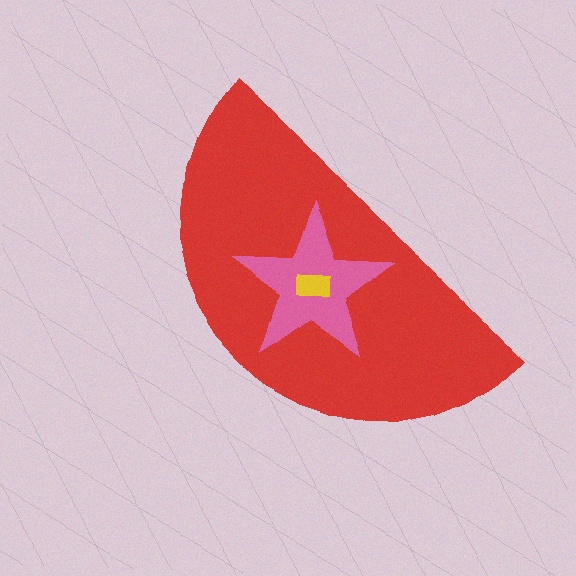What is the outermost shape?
The red semicircle.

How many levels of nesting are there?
3.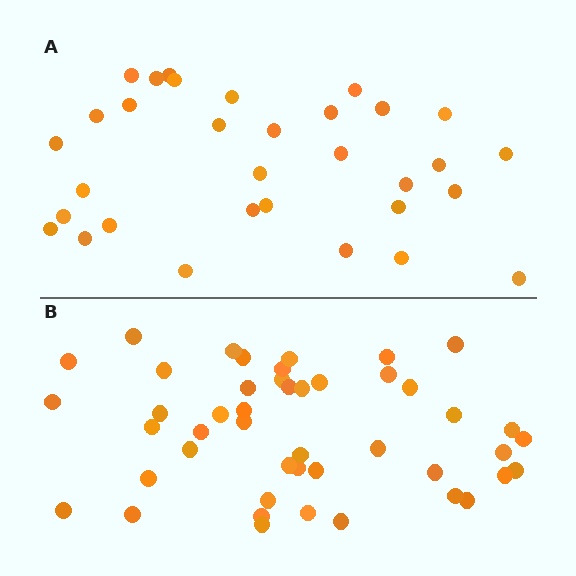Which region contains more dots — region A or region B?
Region B (the bottom region) has more dots.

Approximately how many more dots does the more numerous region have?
Region B has approximately 15 more dots than region A.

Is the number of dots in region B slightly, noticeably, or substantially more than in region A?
Region B has noticeably more, but not dramatically so. The ratio is roughly 1.4 to 1.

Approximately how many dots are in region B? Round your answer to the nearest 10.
About 50 dots. (The exact count is 46, which rounds to 50.)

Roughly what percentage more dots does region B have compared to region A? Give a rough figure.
About 45% more.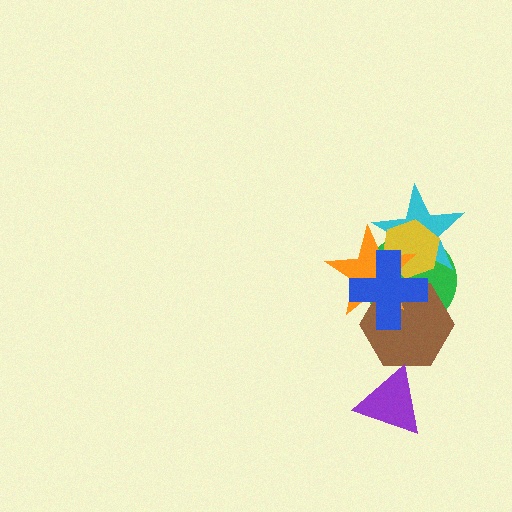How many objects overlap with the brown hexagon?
3 objects overlap with the brown hexagon.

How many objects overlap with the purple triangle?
0 objects overlap with the purple triangle.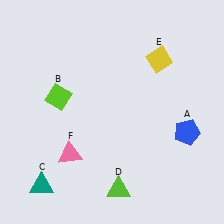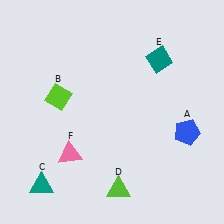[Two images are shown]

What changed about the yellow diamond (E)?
In Image 1, E is yellow. In Image 2, it changed to teal.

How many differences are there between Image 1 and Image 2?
There is 1 difference between the two images.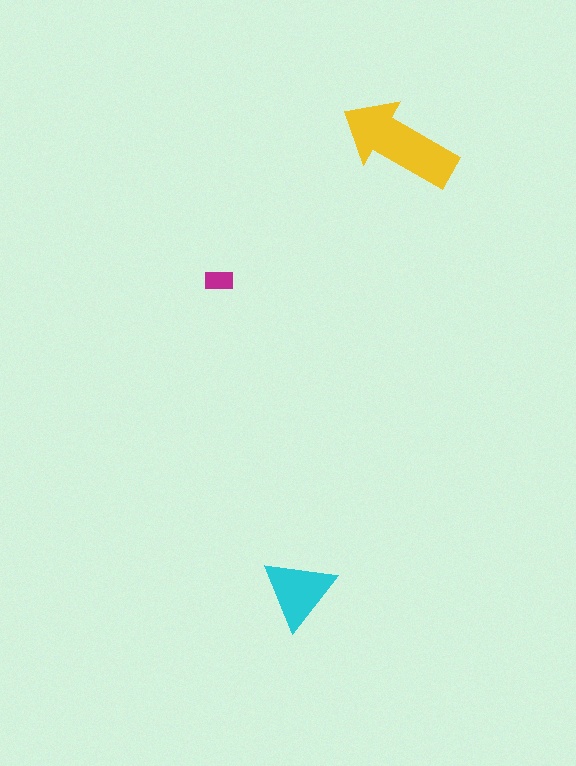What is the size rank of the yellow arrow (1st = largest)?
1st.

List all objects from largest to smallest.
The yellow arrow, the cyan triangle, the magenta rectangle.